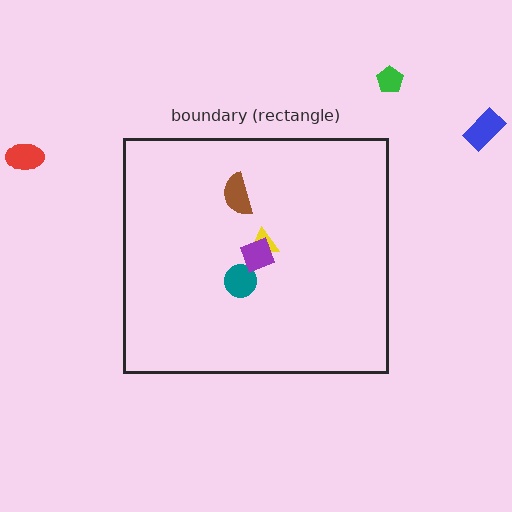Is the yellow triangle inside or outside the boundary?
Inside.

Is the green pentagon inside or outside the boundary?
Outside.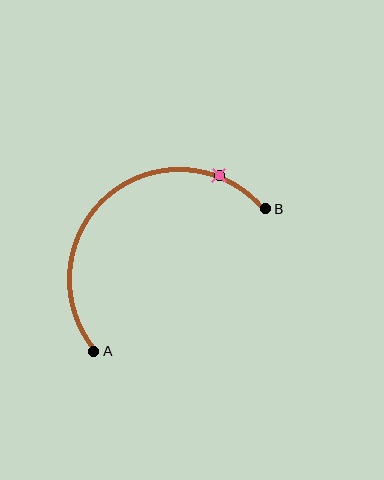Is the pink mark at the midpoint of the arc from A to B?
No. The pink mark lies on the arc but is closer to endpoint B. The arc midpoint would be at the point on the curve equidistant along the arc from both A and B.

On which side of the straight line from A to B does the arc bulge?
The arc bulges above and to the left of the straight line connecting A and B.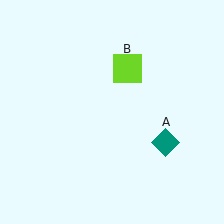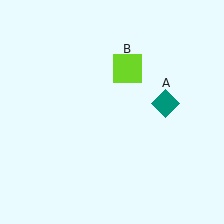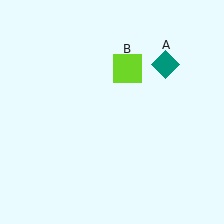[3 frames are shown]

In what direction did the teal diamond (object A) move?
The teal diamond (object A) moved up.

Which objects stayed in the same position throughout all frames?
Lime square (object B) remained stationary.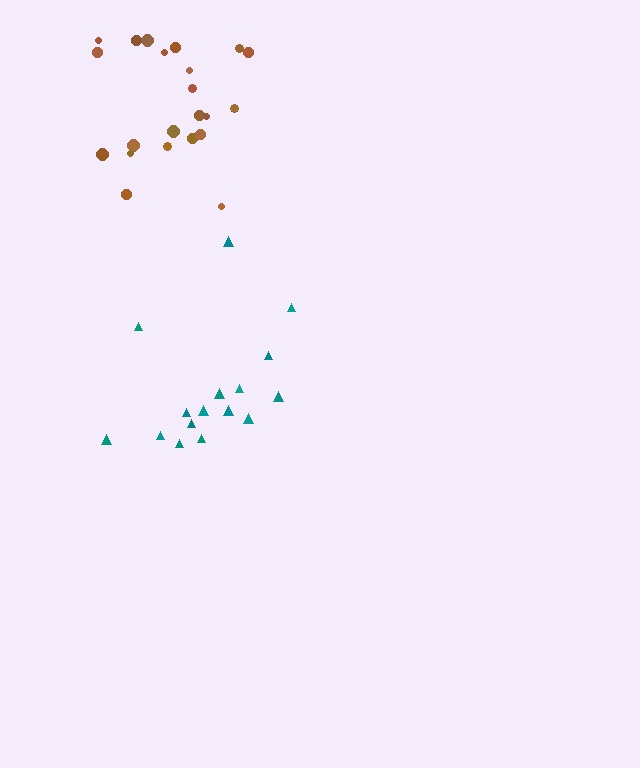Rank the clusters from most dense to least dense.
brown, teal.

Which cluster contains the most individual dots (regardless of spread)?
Brown (22).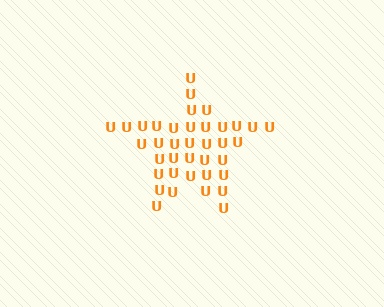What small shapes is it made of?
It is made of small letter U's.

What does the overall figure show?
The overall figure shows a star.